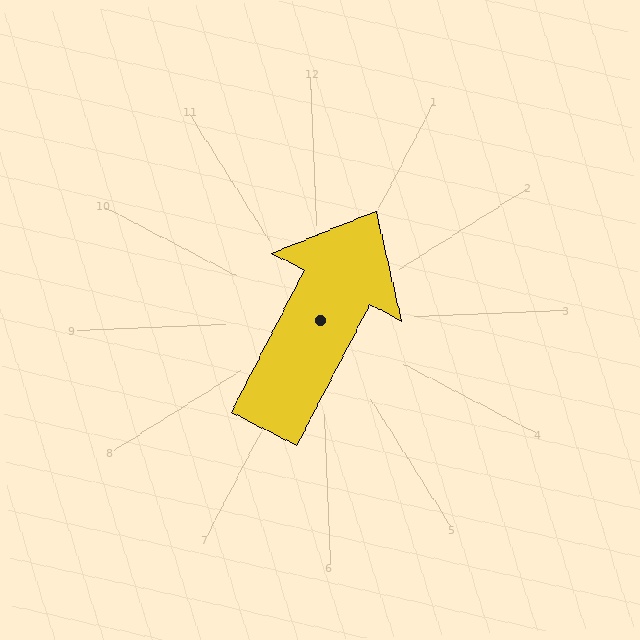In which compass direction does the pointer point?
Northeast.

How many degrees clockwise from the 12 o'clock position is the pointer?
Approximately 29 degrees.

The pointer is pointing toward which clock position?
Roughly 1 o'clock.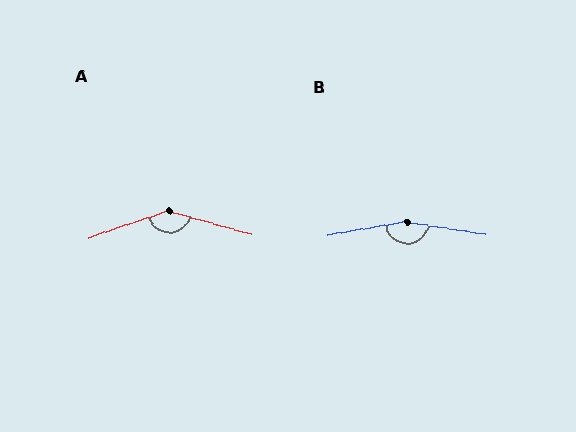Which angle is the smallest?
A, at approximately 145 degrees.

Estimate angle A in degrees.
Approximately 145 degrees.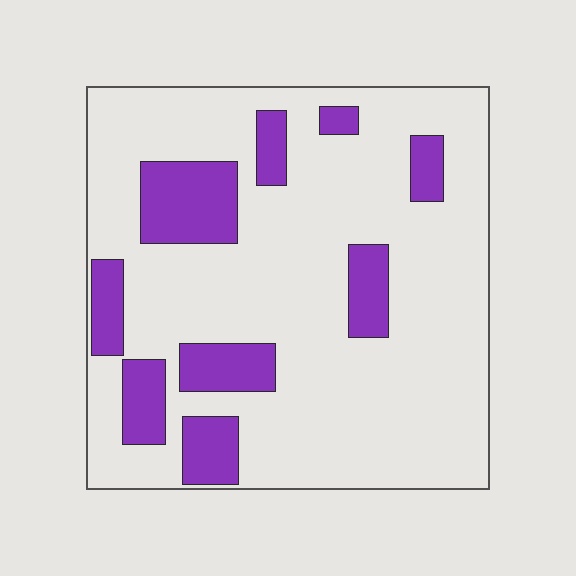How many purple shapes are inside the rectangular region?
9.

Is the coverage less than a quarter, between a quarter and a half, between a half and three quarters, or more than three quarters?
Less than a quarter.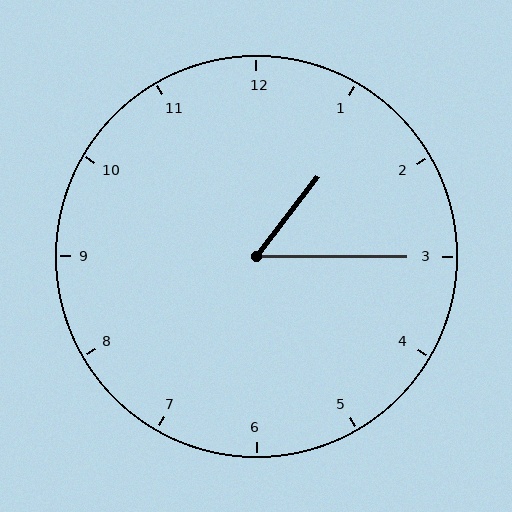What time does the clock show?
1:15.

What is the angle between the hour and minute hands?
Approximately 52 degrees.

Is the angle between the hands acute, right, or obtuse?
It is acute.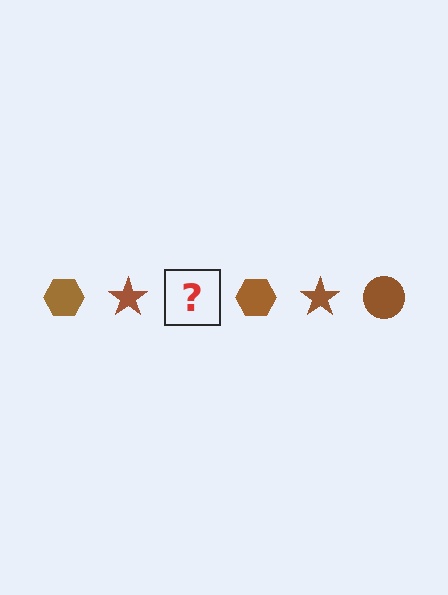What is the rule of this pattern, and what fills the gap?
The rule is that the pattern cycles through hexagon, star, circle shapes in brown. The gap should be filled with a brown circle.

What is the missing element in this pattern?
The missing element is a brown circle.